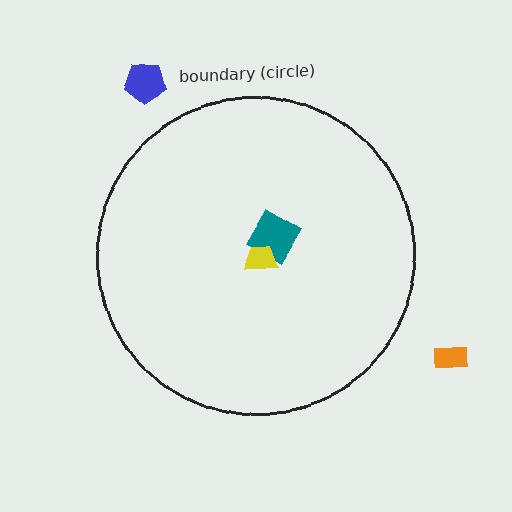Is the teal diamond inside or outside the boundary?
Inside.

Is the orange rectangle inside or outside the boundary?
Outside.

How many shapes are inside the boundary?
3 inside, 2 outside.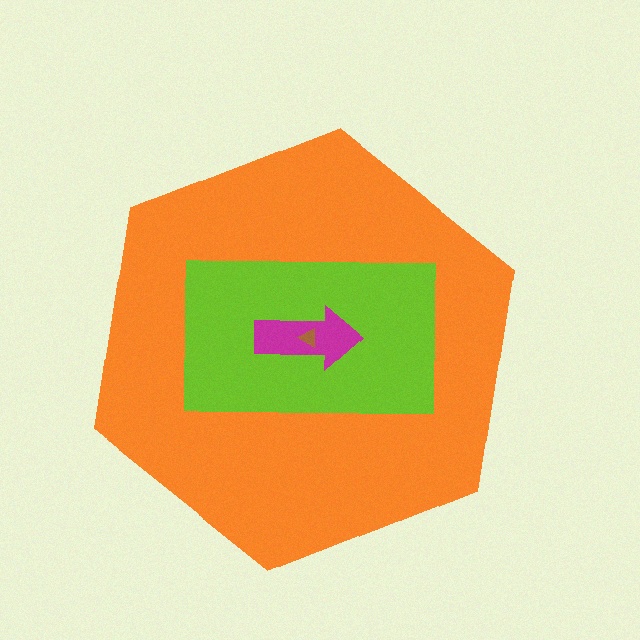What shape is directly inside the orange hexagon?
The lime rectangle.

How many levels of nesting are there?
4.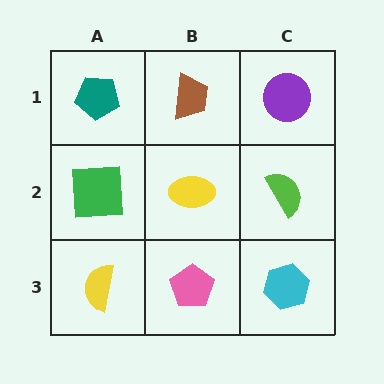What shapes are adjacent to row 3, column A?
A green square (row 2, column A), a pink pentagon (row 3, column B).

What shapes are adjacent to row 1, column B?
A yellow ellipse (row 2, column B), a teal pentagon (row 1, column A), a purple circle (row 1, column C).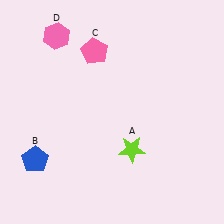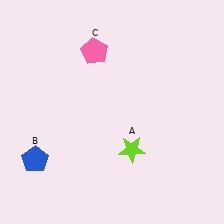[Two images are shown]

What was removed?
The pink hexagon (D) was removed in Image 2.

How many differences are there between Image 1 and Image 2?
There is 1 difference between the two images.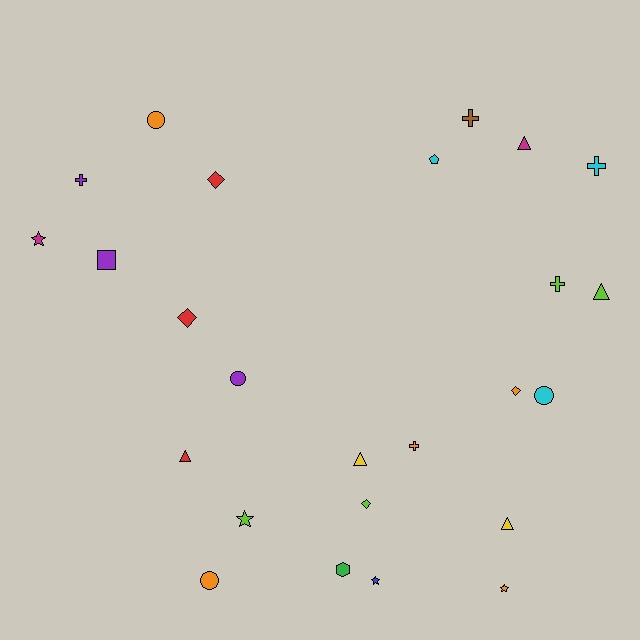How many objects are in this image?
There are 25 objects.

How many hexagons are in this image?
There is 1 hexagon.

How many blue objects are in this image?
There is 1 blue object.